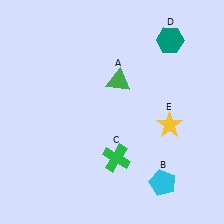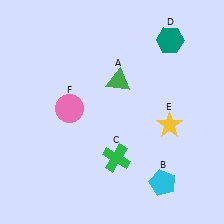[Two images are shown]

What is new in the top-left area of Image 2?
A pink circle (F) was added in the top-left area of Image 2.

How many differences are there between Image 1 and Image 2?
There is 1 difference between the two images.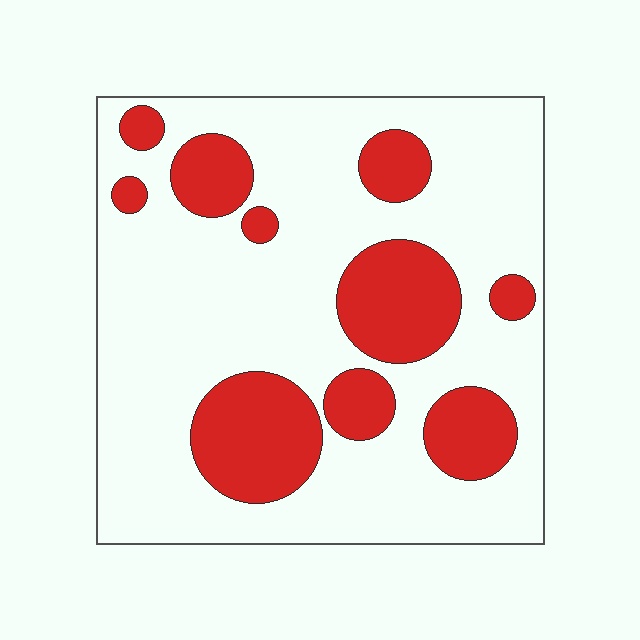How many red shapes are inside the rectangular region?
10.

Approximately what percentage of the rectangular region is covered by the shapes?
Approximately 25%.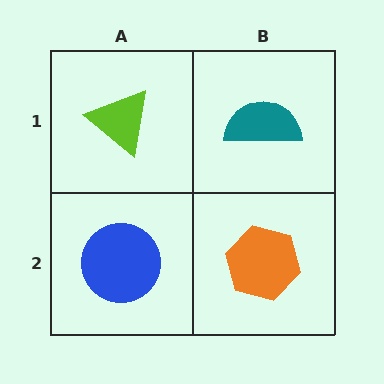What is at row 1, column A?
A lime triangle.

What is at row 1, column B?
A teal semicircle.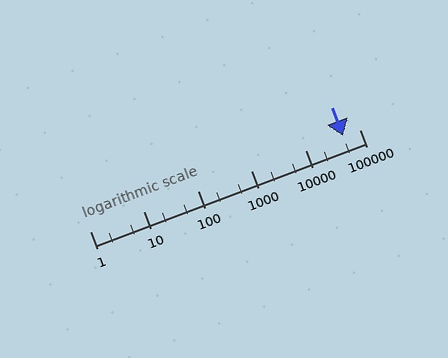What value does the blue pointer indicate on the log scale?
The pointer indicates approximately 49000.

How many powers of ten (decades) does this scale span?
The scale spans 5 decades, from 1 to 100000.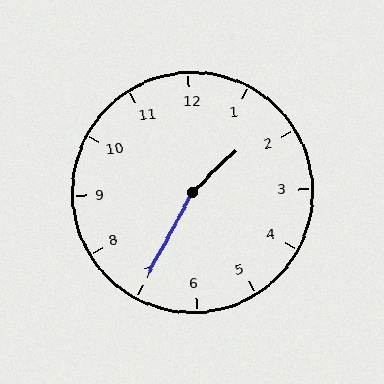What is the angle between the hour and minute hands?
Approximately 162 degrees.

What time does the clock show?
1:35.